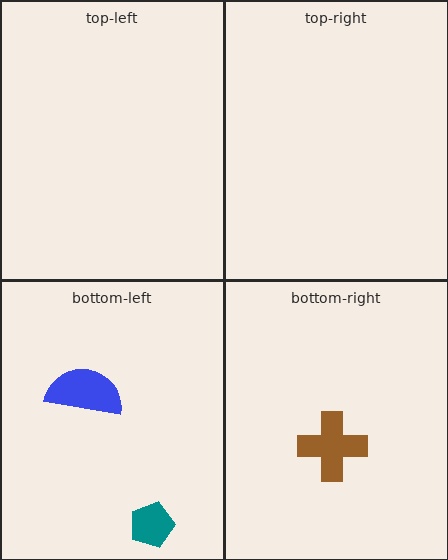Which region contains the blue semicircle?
The bottom-left region.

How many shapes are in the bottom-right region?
1.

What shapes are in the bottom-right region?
The brown cross.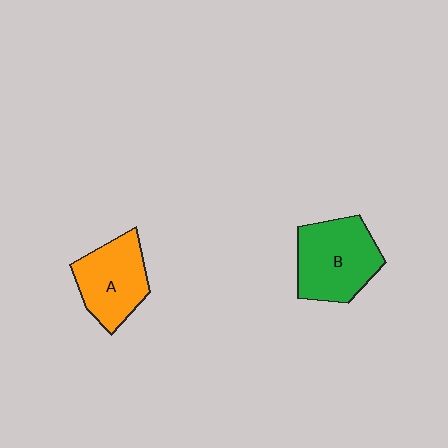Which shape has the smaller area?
Shape A (orange).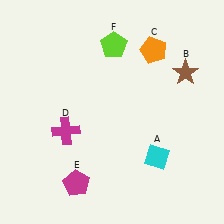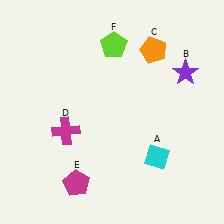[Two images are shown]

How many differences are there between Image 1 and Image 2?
There is 1 difference between the two images.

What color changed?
The star (B) changed from brown in Image 1 to purple in Image 2.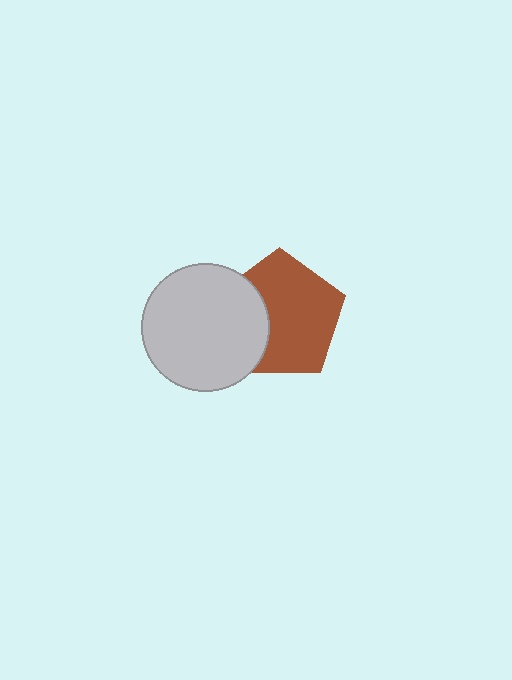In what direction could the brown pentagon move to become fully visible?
The brown pentagon could move right. That would shift it out from behind the light gray circle entirely.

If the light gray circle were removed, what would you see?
You would see the complete brown pentagon.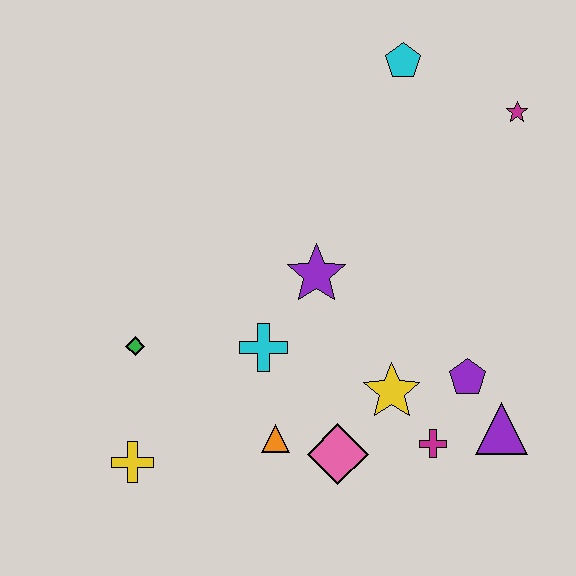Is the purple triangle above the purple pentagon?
No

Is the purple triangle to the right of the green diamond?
Yes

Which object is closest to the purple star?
The cyan cross is closest to the purple star.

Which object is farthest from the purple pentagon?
The yellow cross is farthest from the purple pentagon.